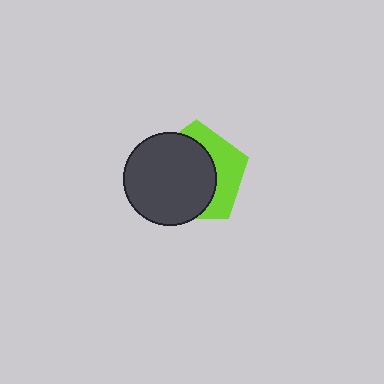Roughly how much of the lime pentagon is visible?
A small part of it is visible (roughly 37%).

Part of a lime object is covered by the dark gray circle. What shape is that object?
It is a pentagon.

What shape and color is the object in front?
The object in front is a dark gray circle.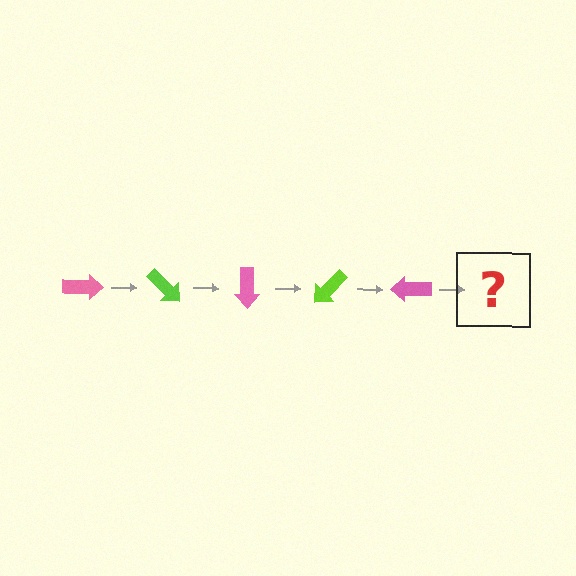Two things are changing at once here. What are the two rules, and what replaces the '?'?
The two rules are that it rotates 45 degrees each step and the color cycles through pink and lime. The '?' should be a lime arrow, rotated 225 degrees from the start.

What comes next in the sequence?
The next element should be a lime arrow, rotated 225 degrees from the start.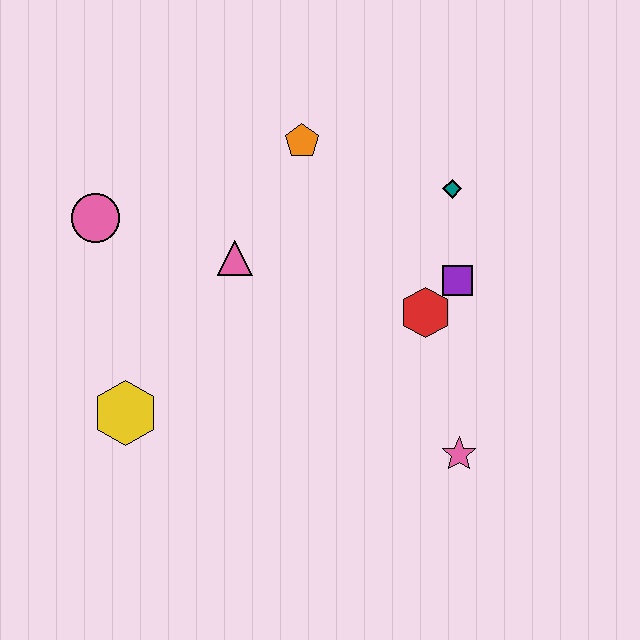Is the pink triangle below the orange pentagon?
Yes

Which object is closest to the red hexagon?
The purple square is closest to the red hexagon.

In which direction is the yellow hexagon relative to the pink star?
The yellow hexagon is to the left of the pink star.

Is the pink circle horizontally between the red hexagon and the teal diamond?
No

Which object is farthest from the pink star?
The pink circle is farthest from the pink star.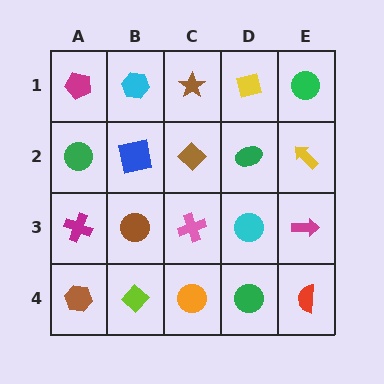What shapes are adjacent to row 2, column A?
A magenta pentagon (row 1, column A), a magenta cross (row 3, column A), a blue square (row 2, column B).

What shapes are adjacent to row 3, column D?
A green ellipse (row 2, column D), a green circle (row 4, column D), a pink cross (row 3, column C), a magenta arrow (row 3, column E).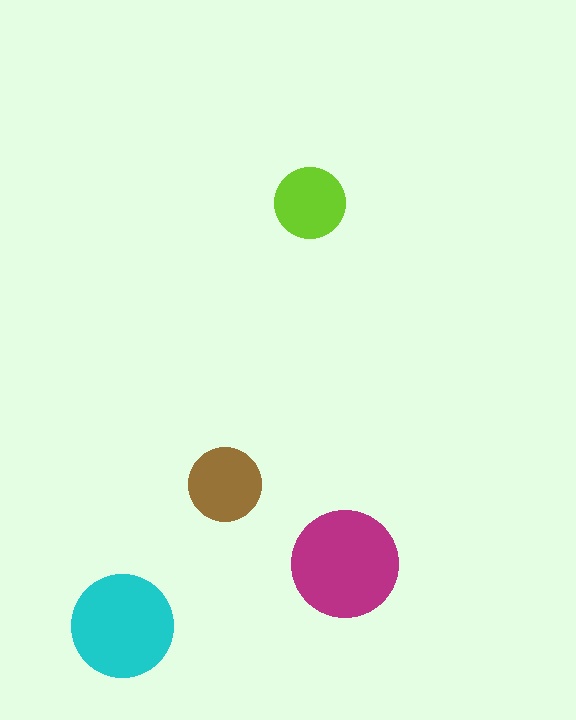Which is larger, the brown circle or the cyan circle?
The cyan one.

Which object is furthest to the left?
The cyan circle is leftmost.